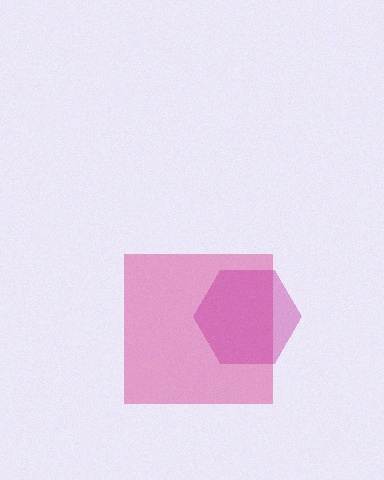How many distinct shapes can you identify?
There are 2 distinct shapes: a pink square, a magenta hexagon.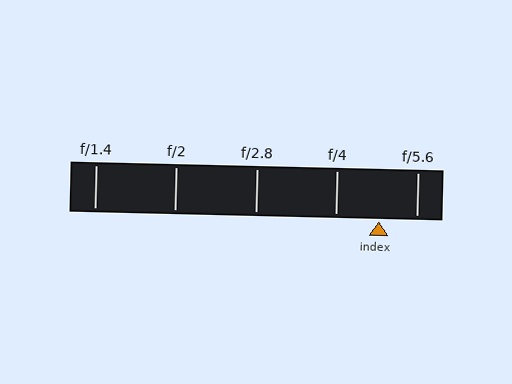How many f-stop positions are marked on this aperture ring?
There are 5 f-stop positions marked.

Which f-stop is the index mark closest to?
The index mark is closest to f/5.6.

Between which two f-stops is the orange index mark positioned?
The index mark is between f/4 and f/5.6.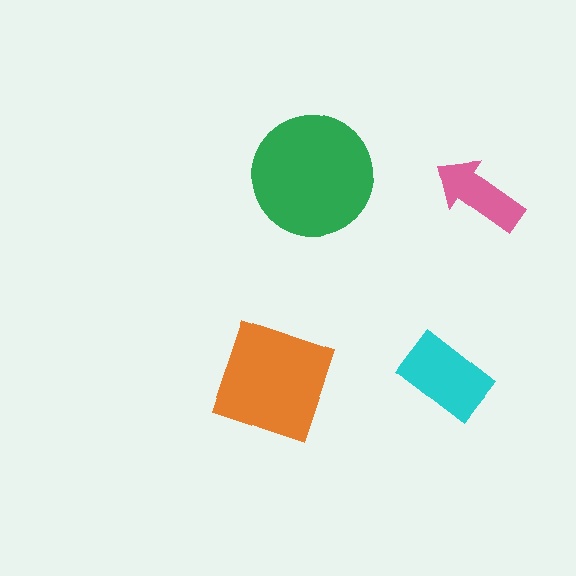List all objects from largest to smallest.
The green circle, the orange square, the cyan rectangle, the pink arrow.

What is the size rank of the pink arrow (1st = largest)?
4th.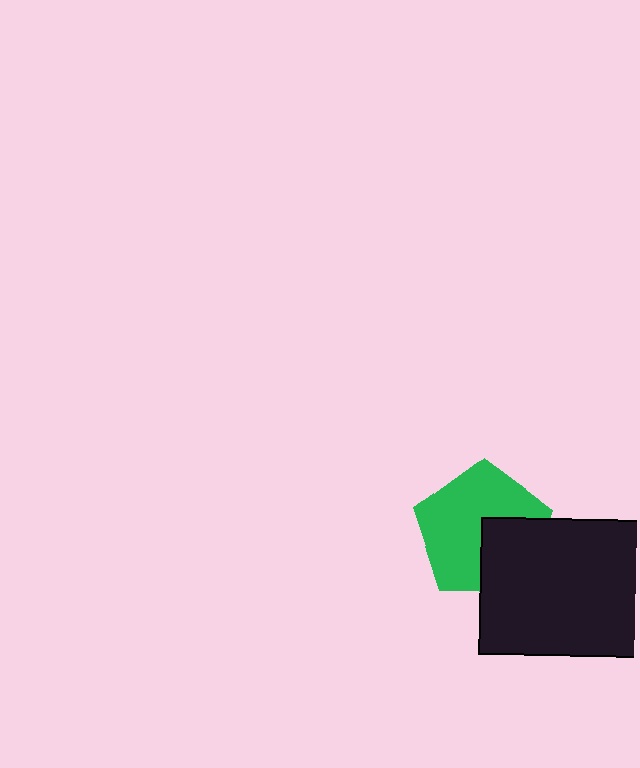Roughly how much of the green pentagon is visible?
Most of it is visible (roughly 67%).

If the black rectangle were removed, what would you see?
You would see the complete green pentagon.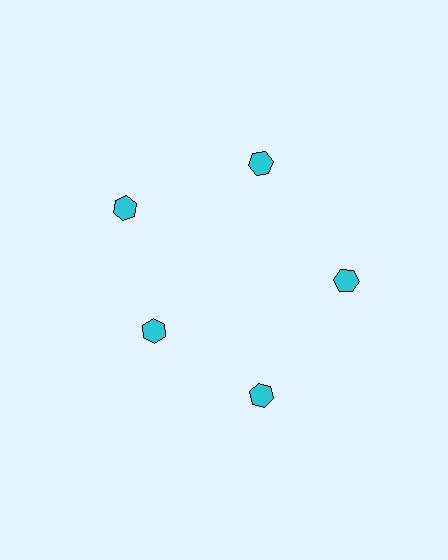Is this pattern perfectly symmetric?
No. The 5 cyan hexagons are arranged in a ring, but one element near the 8 o'clock position is pulled inward toward the center, breaking the 5-fold rotational symmetry.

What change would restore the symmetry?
The symmetry would be restored by moving it outward, back onto the ring so that all 5 hexagons sit at equal angles and equal distance from the center.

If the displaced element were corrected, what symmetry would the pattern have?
It would have 5-fold rotational symmetry — the pattern would map onto itself every 72 degrees.